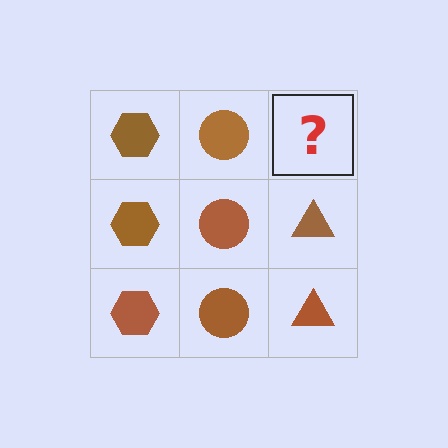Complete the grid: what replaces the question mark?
The question mark should be replaced with a brown triangle.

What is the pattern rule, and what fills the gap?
The rule is that each column has a consistent shape. The gap should be filled with a brown triangle.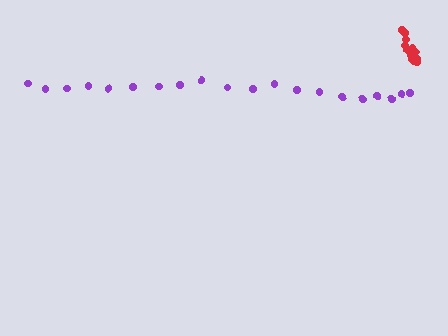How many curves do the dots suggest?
There are 2 distinct paths.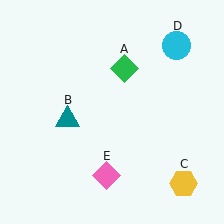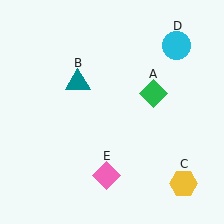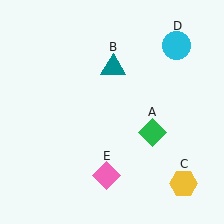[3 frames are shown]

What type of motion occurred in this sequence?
The green diamond (object A), teal triangle (object B) rotated clockwise around the center of the scene.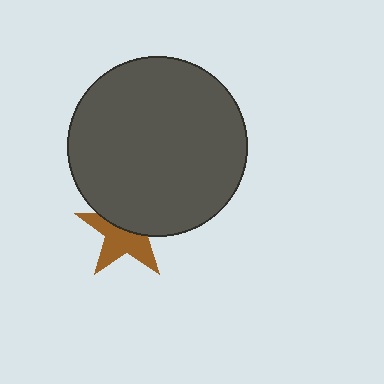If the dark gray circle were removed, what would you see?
You would see the complete brown star.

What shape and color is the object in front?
The object in front is a dark gray circle.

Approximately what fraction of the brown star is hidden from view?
Roughly 46% of the brown star is hidden behind the dark gray circle.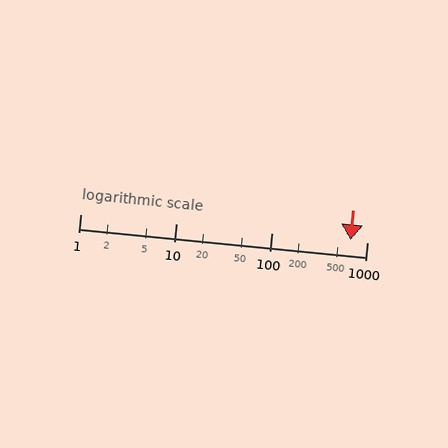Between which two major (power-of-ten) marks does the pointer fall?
The pointer is between 100 and 1000.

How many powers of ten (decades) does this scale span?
The scale spans 3 decades, from 1 to 1000.